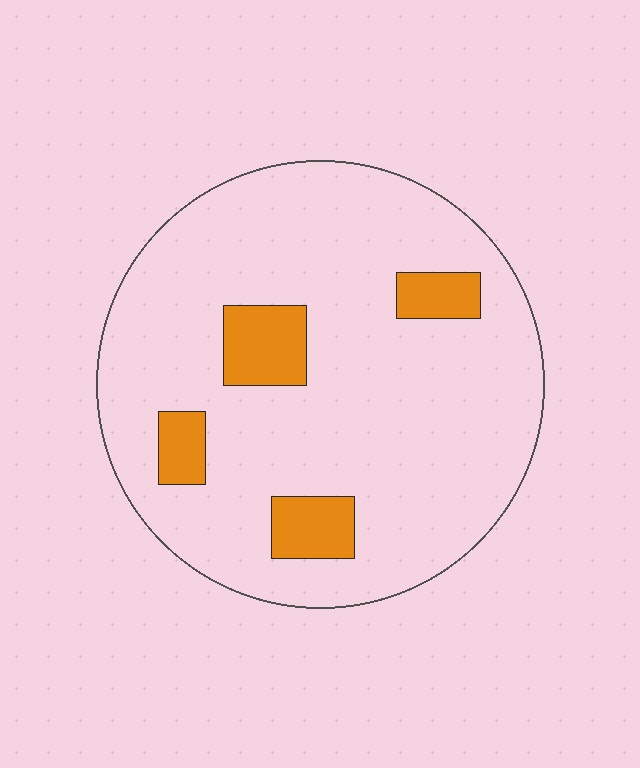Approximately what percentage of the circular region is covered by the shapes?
Approximately 10%.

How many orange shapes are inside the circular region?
4.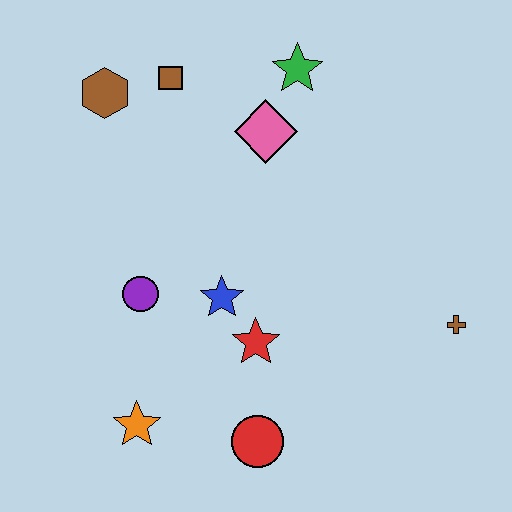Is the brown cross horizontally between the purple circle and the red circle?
No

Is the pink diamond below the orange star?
No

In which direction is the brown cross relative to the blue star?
The brown cross is to the right of the blue star.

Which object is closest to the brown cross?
The red star is closest to the brown cross.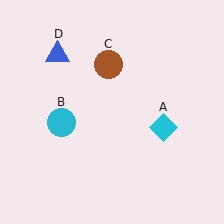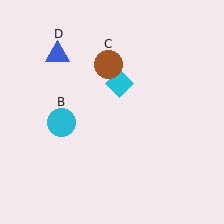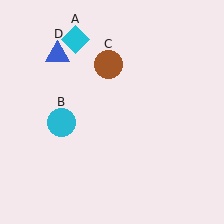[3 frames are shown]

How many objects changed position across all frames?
1 object changed position: cyan diamond (object A).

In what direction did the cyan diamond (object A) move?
The cyan diamond (object A) moved up and to the left.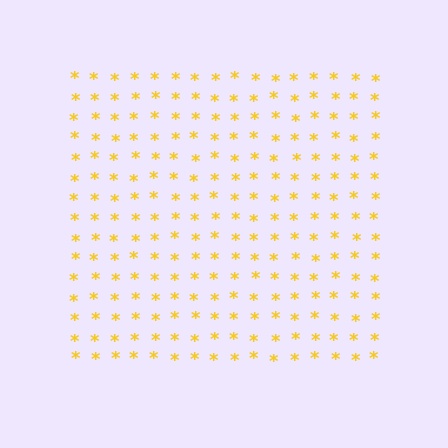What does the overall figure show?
The overall figure shows a square.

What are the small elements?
The small elements are asterisks.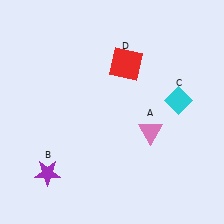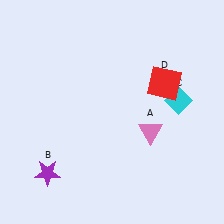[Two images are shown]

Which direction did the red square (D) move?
The red square (D) moved right.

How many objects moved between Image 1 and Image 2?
1 object moved between the two images.